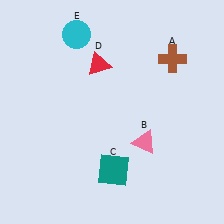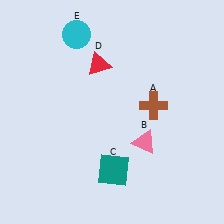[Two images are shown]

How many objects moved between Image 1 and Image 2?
1 object moved between the two images.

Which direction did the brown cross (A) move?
The brown cross (A) moved down.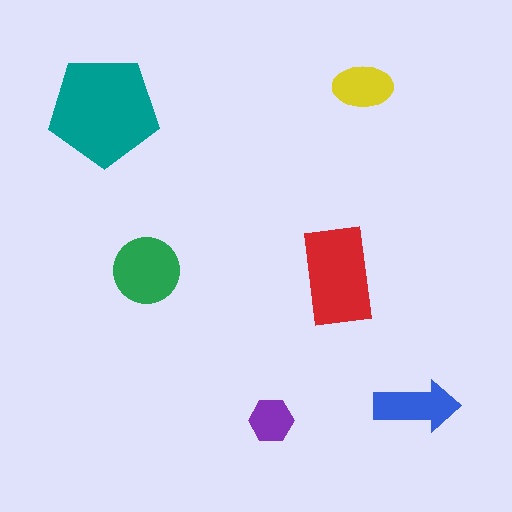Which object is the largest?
The teal pentagon.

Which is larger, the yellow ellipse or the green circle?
The green circle.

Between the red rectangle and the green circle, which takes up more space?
The red rectangle.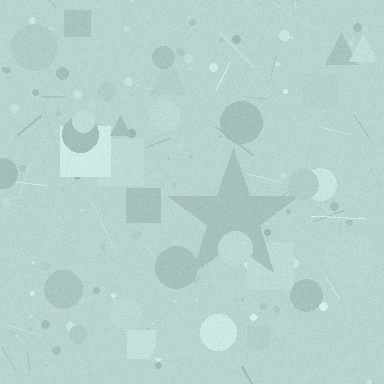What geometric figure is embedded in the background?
A star is embedded in the background.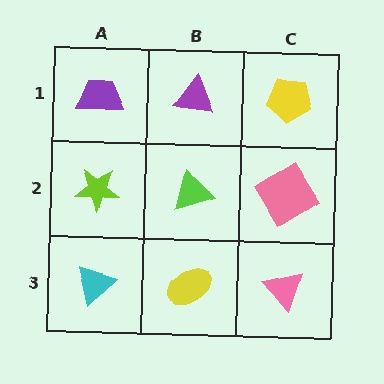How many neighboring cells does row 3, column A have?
2.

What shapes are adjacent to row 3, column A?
A lime star (row 2, column A), a yellow ellipse (row 3, column B).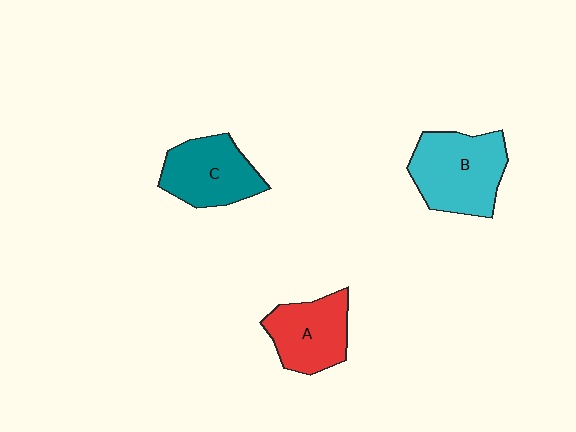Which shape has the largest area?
Shape B (cyan).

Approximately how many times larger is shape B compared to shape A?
Approximately 1.3 times.